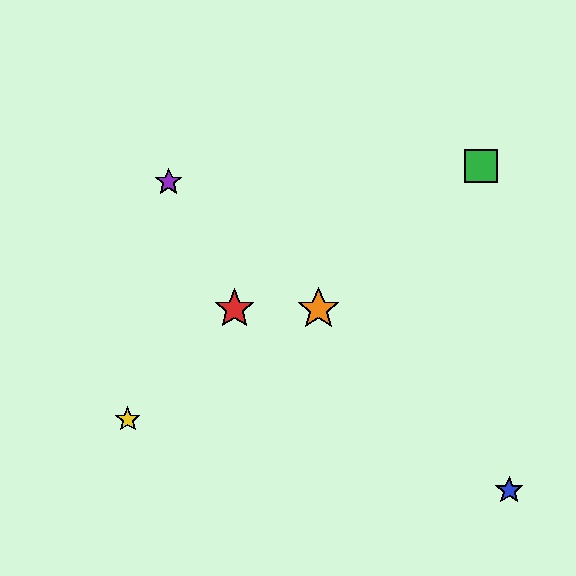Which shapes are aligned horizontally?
The red star, the orange star are aligned horizontally.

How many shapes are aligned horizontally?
2 shapes (the red star, the orange star) are aligned horizontally.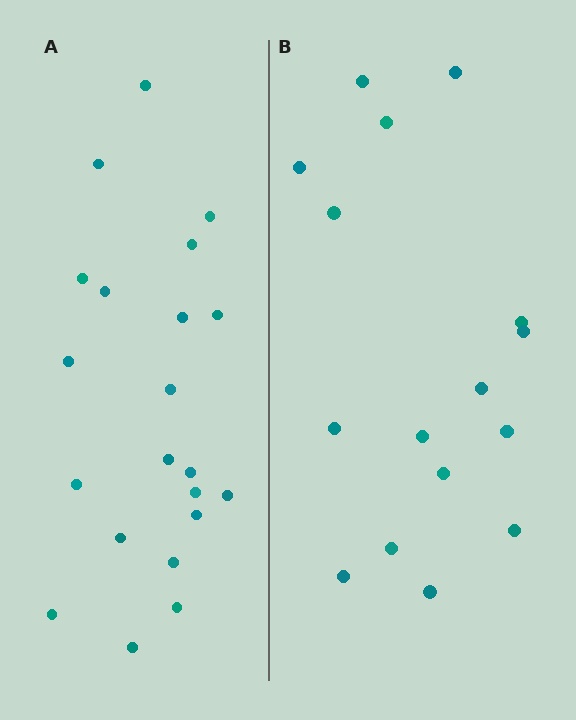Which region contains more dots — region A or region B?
Region A (the left region) has more dots.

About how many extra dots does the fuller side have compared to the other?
Region A has about 5 more dots than region B.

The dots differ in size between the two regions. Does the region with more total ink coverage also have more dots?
No. Region B has more total ink coverage because its dots are larger, but region A actually contains more individual dots. Total area can be misleading — the number of items is what matters here.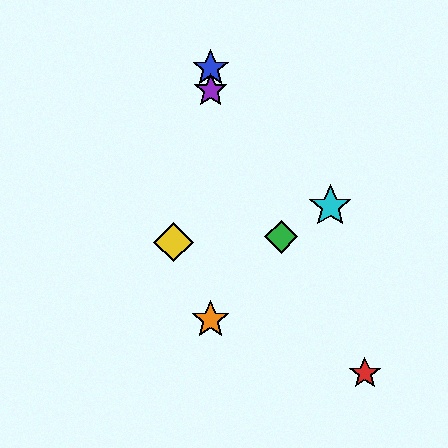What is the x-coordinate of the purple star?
The purple star is at x≈211.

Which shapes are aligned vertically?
The blue star, the purple star, the orange star are aligned vertically.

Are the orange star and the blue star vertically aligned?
Yes, both are at x≈211.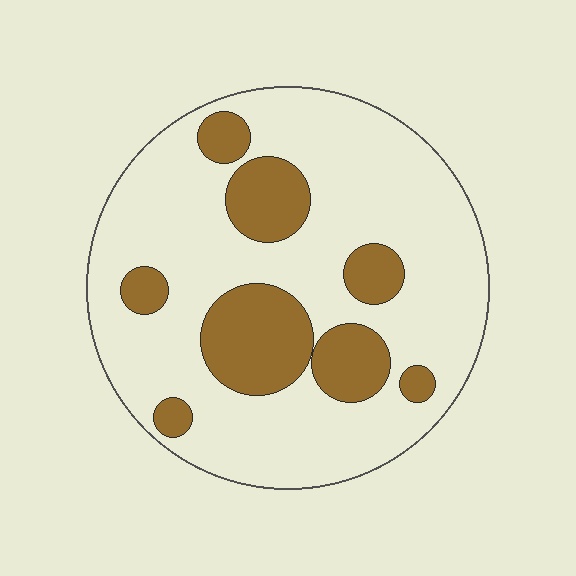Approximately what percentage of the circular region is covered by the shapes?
Approximately 25%.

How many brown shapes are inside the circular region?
8.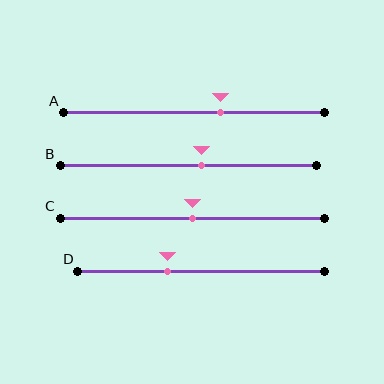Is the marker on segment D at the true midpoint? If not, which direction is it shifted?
No, the marker on segment D is shifted to the left by about 13% of the segment length.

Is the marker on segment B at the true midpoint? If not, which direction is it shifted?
No, the marker on segment B is shifted to the right by about 5% of the segment length.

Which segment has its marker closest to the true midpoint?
Segment C has its marker closest to the true midpoint.